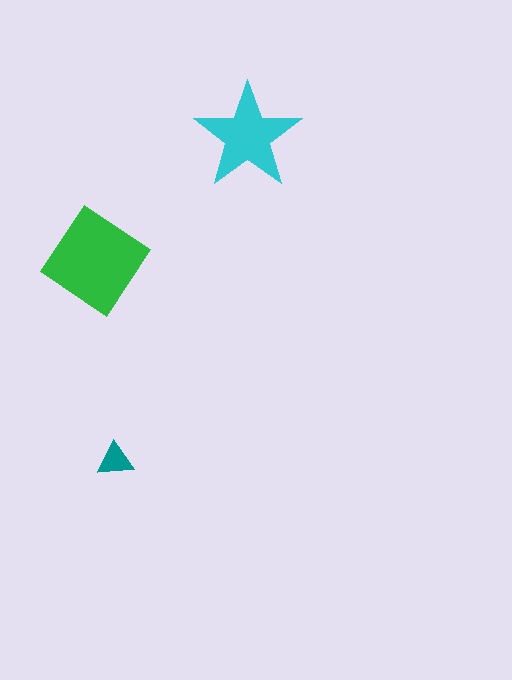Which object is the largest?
The green diamond.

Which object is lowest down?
The teal triangle is bottommost.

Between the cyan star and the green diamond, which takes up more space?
The green diamond.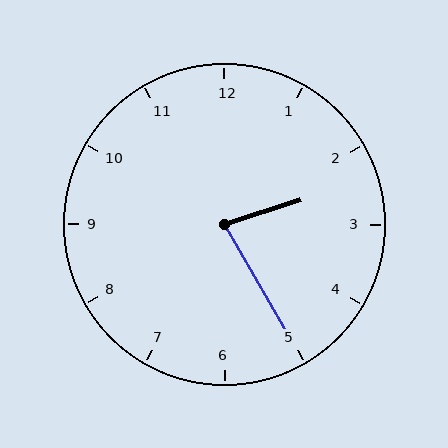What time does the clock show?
2:25.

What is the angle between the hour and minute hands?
Approximately 78 degrees.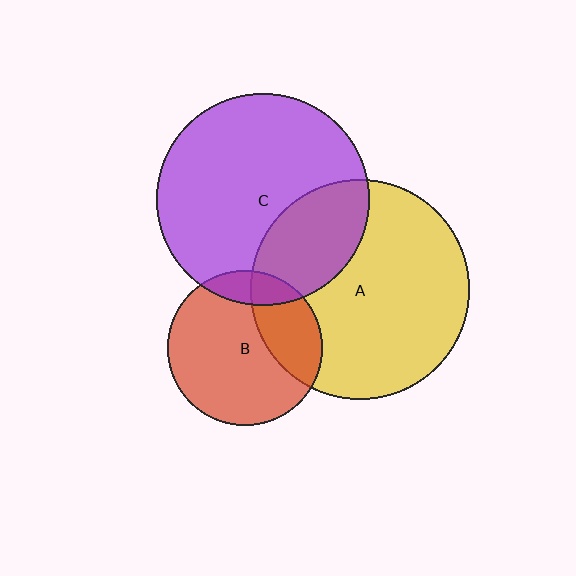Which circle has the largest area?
Circle A (yellow).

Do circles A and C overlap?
Yes.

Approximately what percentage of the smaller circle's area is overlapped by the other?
Approximately 30%.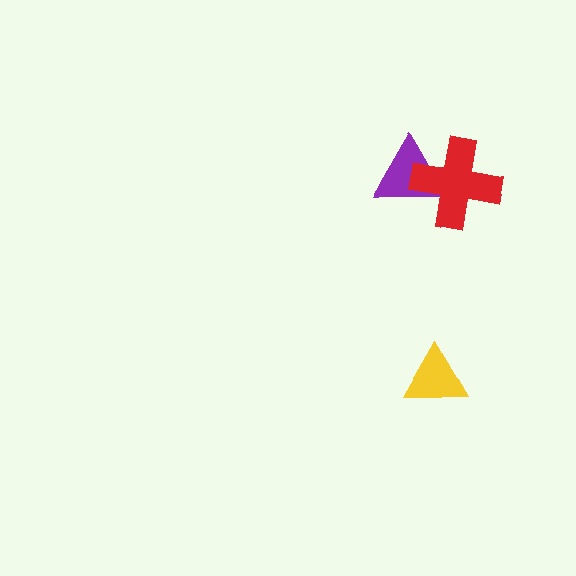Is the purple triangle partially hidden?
Yes, it is partially covered by another shape.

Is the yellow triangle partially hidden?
No, no other shape covers it.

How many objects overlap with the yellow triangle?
0 objects overlap with the yellow triangle.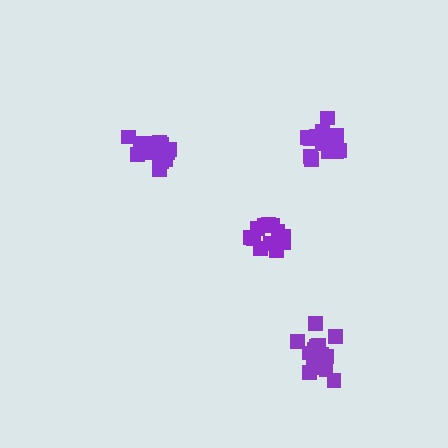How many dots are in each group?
Group 1: 15 dots, Group 2: 15 dots, Group 3: 14 dots, Group 4: 14 dots (58 total).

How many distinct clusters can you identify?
There are 4 distinct clusters.